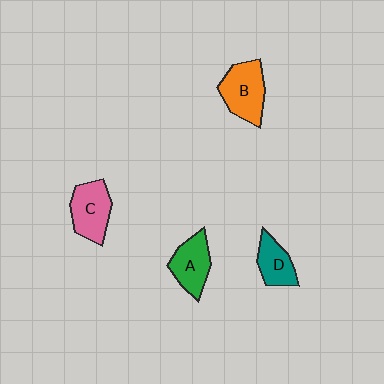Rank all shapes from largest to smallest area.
From largest to smallest: B (orange), C (pink), A (green), D (teal).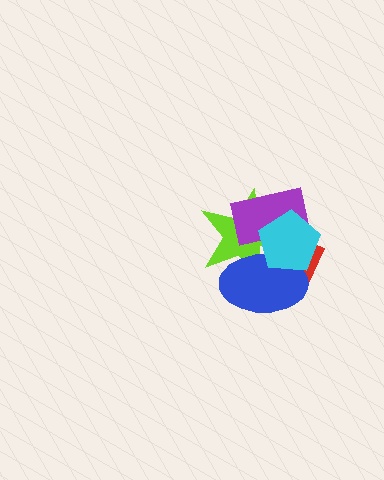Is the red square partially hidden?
Yes, it is partially covered by another shape.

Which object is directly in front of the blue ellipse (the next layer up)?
The purple rectangle is directly in front of the blue ellipse.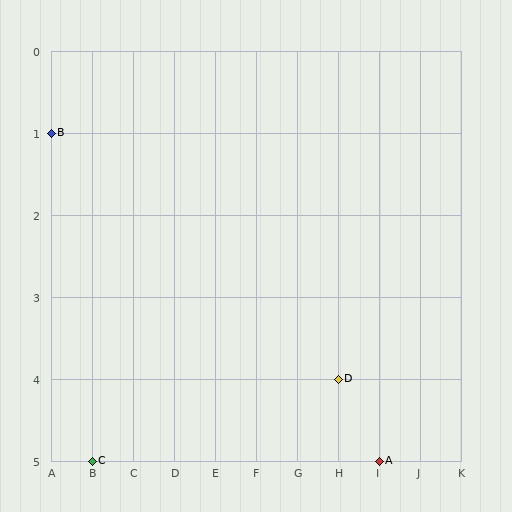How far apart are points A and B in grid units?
Points A and B are 8 columns and 4 rows apart (about 8.9 grid units diagonally).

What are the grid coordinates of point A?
Point A is at grid coordinates (I, 5).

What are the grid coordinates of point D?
Point D is at grid coordinates (H, 4).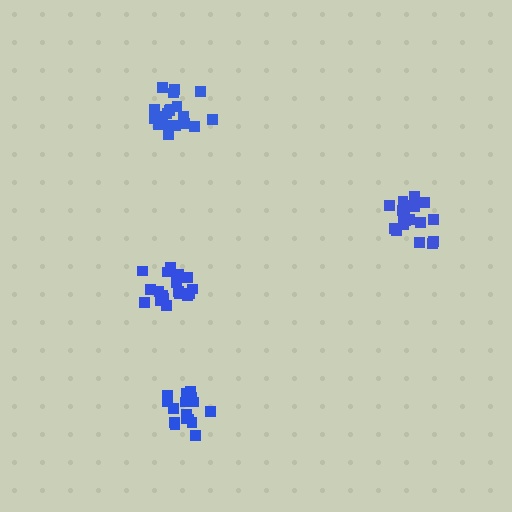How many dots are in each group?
Group 1: 17 dots, Group 2: 19 dots, Group 3: 21 dots, Group 4: 20 dots (77 total).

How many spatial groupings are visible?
There are 4 spatial groupings.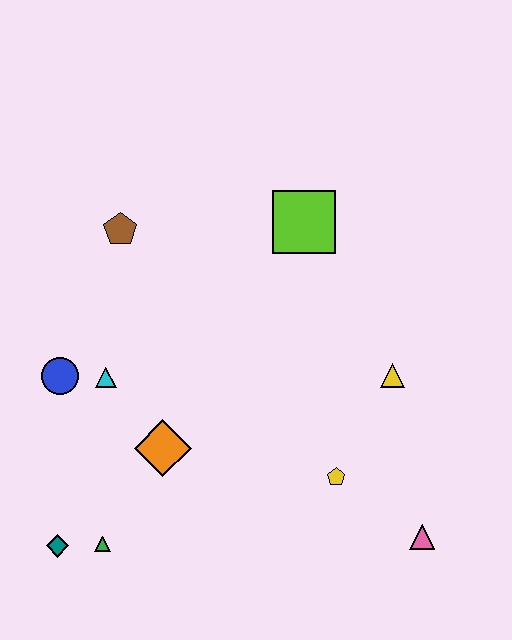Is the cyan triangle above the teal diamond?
Yes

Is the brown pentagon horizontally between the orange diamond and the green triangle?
Yes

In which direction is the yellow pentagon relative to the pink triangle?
The yellow pentagon is to the left of the pink triangle.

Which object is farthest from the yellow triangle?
The teal diamond is farthest from the yellow triangle.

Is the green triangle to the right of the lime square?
No